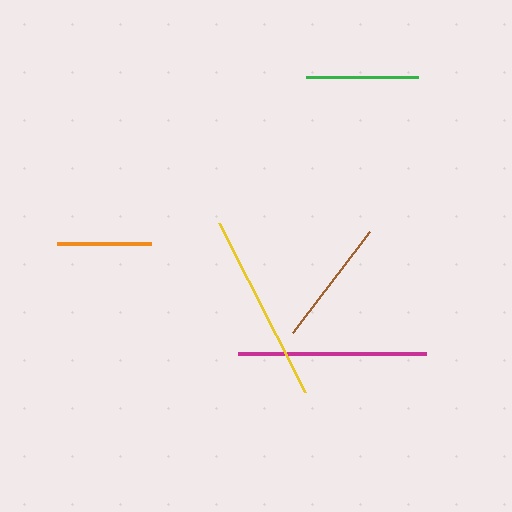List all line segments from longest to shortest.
From longest to shortest: yellow, magenta, brown, green, orange.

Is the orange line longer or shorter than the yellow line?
The yellow line is longer than the orange line.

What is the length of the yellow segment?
The yellow segment is approximately 190 pixels long.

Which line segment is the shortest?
The orange line is the shortest at approximately 93 pixels.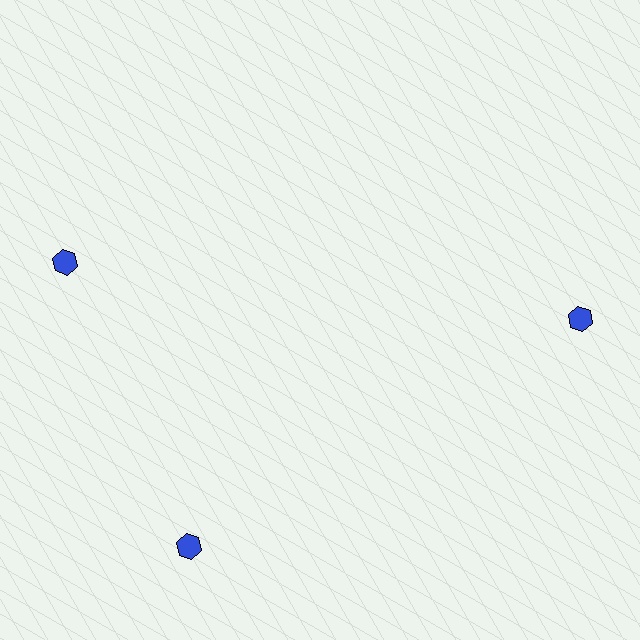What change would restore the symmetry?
The symmetry would be restored by rotating it back into even spacing with its neighbors so that all 3 hexagons sit at equal angles and equal distance from the center.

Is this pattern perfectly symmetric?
No. The 3 blue hexagons are arranged in a ring, but one element near the 11 o'clock position is rotated out of alignment along the ring, breaking the 3-fold rotational symmetry.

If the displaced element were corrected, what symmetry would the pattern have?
It would have 3-fold rotational symmetry — the pattern would map onto itself every 120 degrees.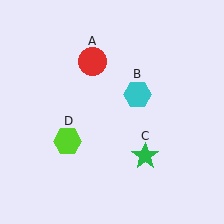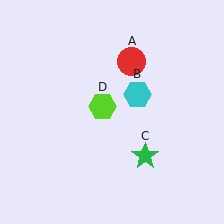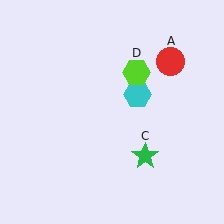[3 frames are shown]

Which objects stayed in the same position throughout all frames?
Cyan hexagon (object B) and green star (object C) remained stationary.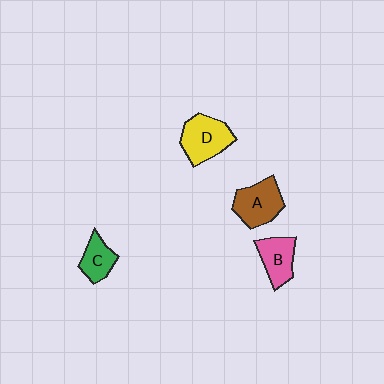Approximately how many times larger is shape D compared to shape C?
Approximately 1.6 times.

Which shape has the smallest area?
Shape C (green).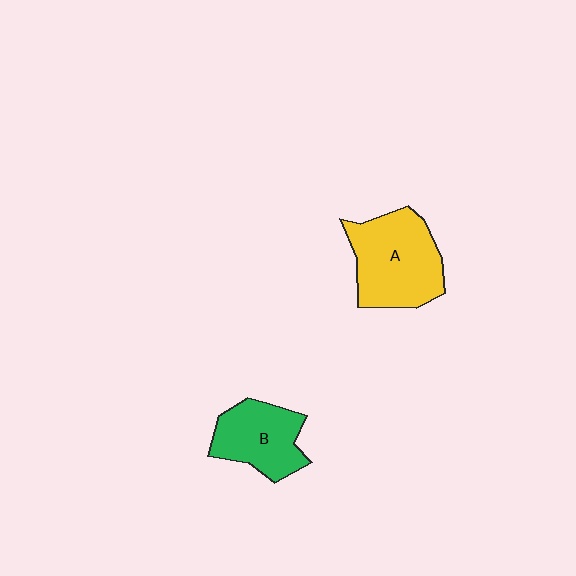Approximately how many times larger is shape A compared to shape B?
Approximately 1.4 times.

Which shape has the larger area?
Shape A (yellow).